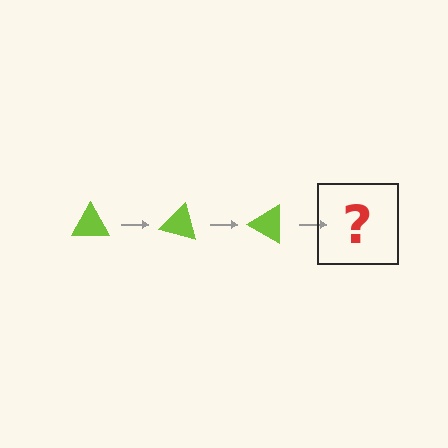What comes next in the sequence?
The next element should be a lime triangle rotated 45 degrees.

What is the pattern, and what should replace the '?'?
The pattern is that the triangle rotates 15 degrees each step. The '?' should be a lime triangle rotated 45 degrees.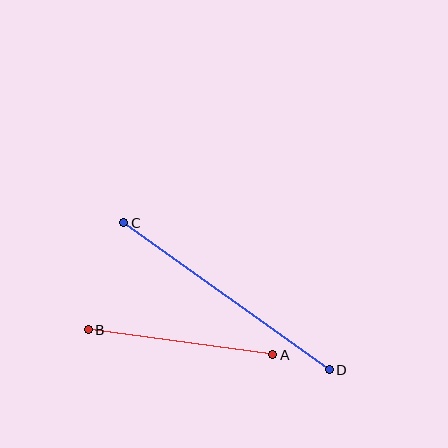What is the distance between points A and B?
The distance is approximately 186 pixels.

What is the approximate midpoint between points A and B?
The midpoint is at approximately (180, 342) pixels.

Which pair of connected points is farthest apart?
Points C and D are farthest apart.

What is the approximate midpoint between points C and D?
The midpoint is at approximately (226, 296) pixels.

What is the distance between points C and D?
The distance is approximately 253 pixels.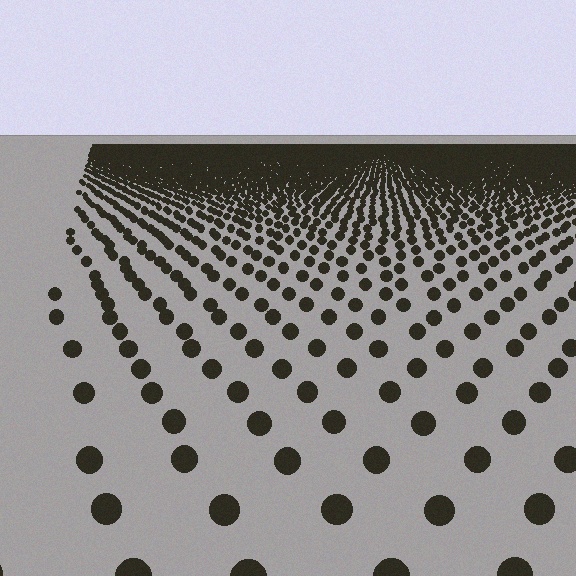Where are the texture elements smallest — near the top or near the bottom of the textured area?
Near the top.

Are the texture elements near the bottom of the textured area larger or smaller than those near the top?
Larger. Near the bottom, elements are closer to the viewer and appear at a bigger on-screen size.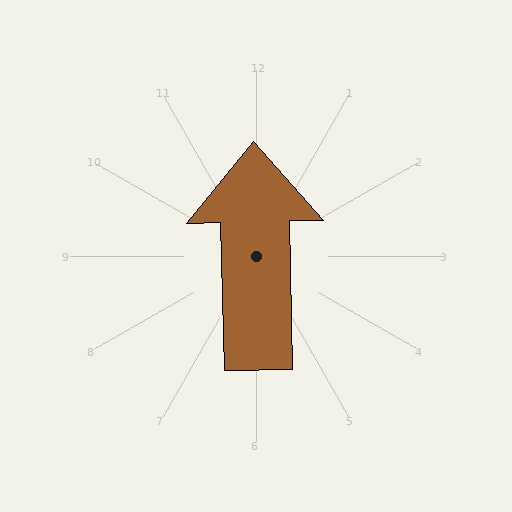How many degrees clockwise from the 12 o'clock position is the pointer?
Approximately 359 degrees.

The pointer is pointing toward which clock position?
Roughly 12 o'clock.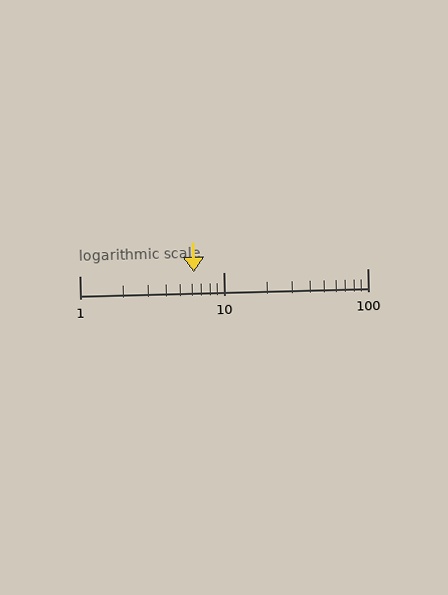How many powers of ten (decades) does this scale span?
The scale spans 2 decades, from 1 to 100.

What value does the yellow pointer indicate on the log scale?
The pointer indicates approximately 6.2.